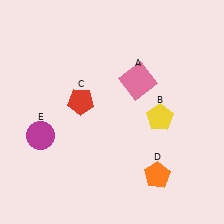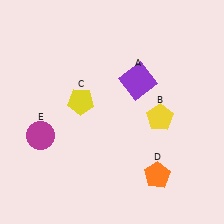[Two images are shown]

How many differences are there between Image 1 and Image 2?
There are 2 differences between the two images.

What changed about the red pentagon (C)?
In Image 1, C is red. In Image 2, it changed to yellow.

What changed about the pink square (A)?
In Image 1, A is pink. In Image 2, it changed to purple.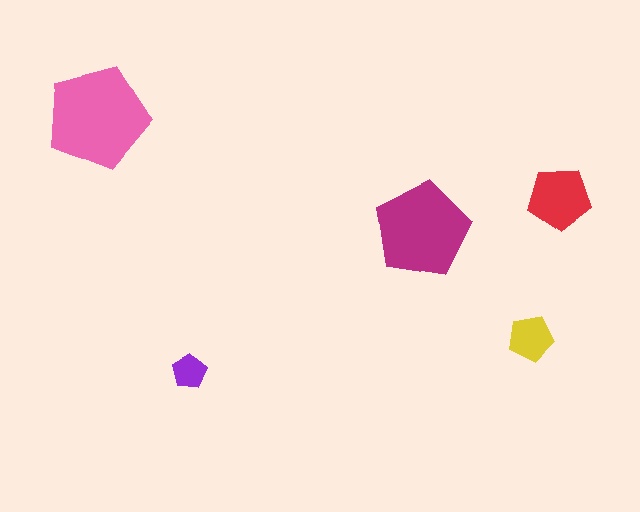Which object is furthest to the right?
The red pentagon is rightmost.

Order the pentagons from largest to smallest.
the pink one, the magenta one, the red one, the yellow one, the purple one.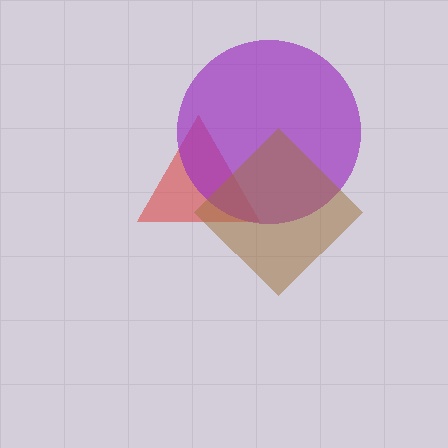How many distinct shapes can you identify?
There are 3 distinct shapes: a red triangle, a purple circle, a brown diamond.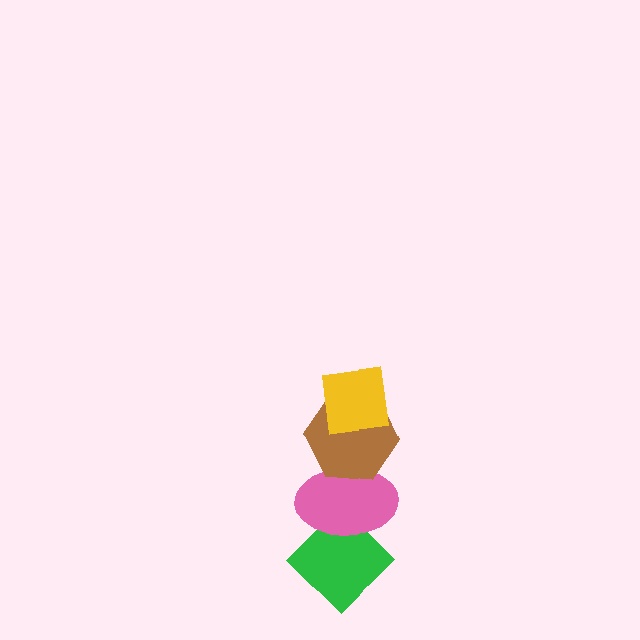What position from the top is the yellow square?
The yellow square is 1st from the top.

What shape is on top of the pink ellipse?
The brown hexagon is on top of the pink ellipse.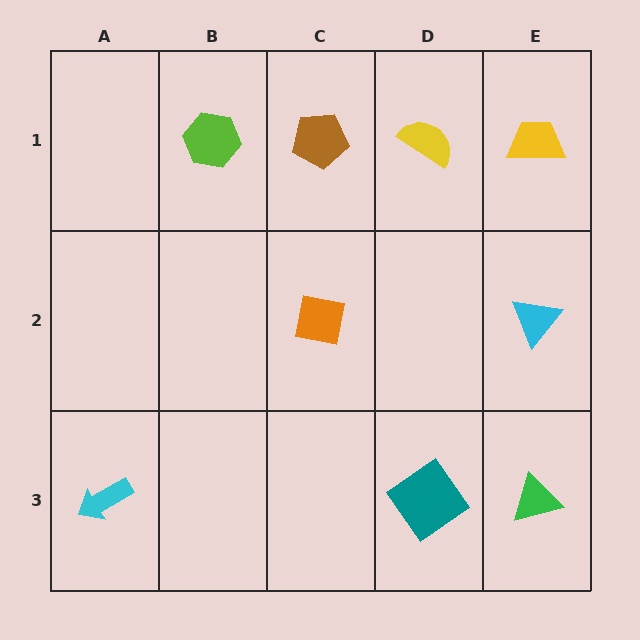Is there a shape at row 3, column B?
No, that cell is empty.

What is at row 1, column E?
A yellow trapezoid.